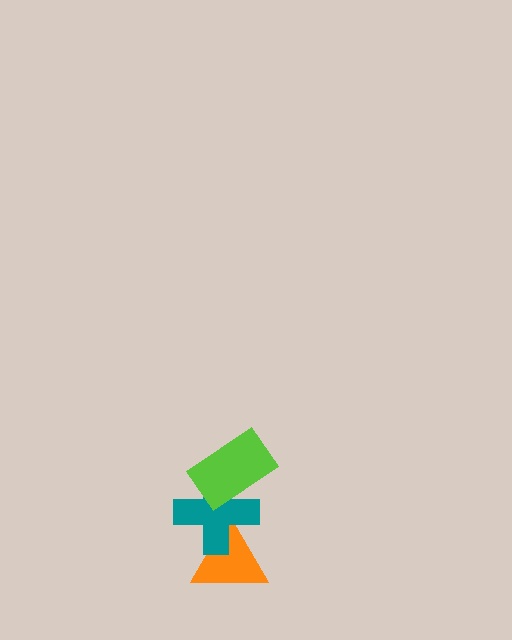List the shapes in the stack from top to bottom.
From top to bottom: the lime rectangle, the teal cross, the orange triangle.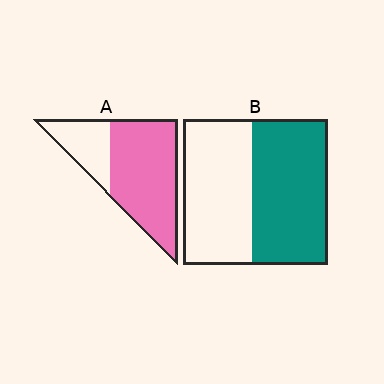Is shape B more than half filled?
Roughly half.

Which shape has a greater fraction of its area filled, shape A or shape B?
Shape A.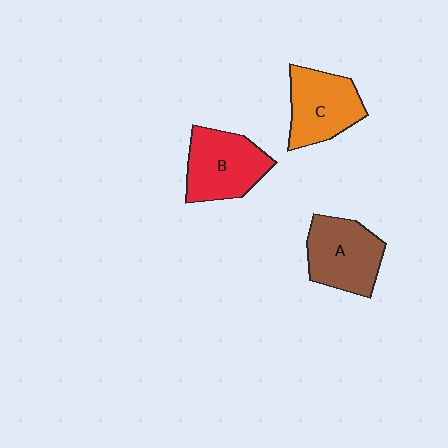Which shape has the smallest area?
Shape C (orange).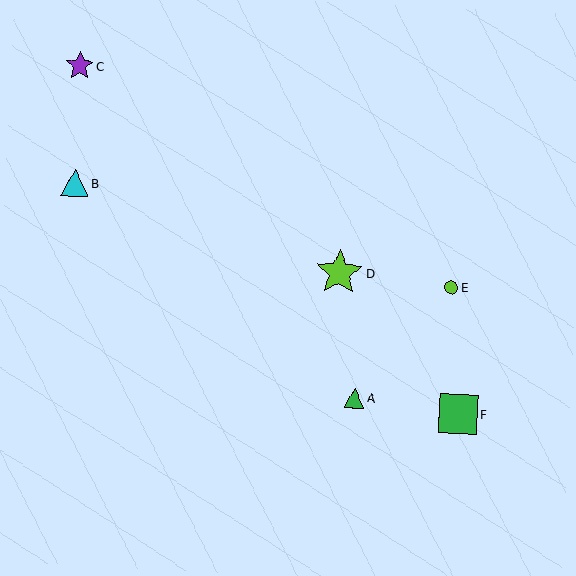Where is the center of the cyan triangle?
The center of the cyan triangle is at (75, 183).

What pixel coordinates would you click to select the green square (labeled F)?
Click at (458, 414) to select the green square F.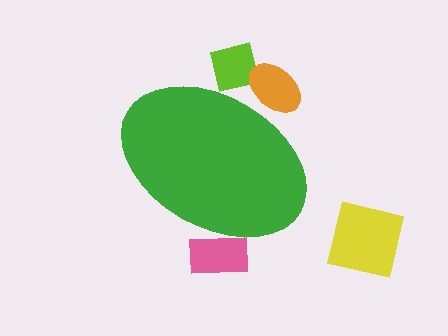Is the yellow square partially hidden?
No, the yellow square is fully visible.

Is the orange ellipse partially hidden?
Yes, the orange ellipse is partially hidden behind the green ellipse.